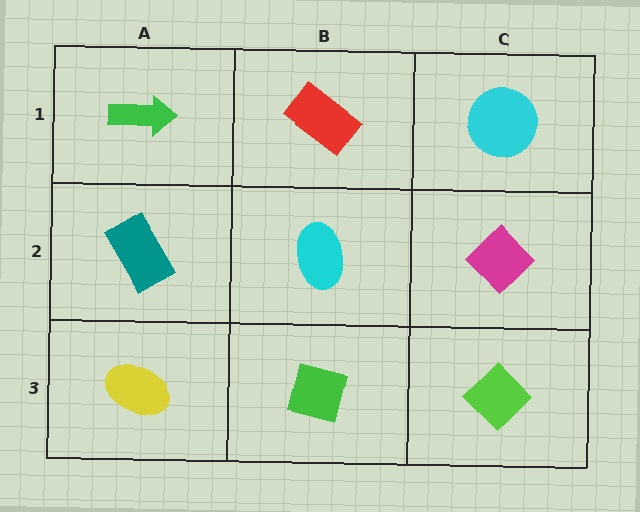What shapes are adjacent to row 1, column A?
A teal rectangle (row 2, column A), a red rectangle (row 1, column B).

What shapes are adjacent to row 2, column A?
A green arrow (row 1, column A), a yellow ellipse (row 3, column A), a cyan ellipse (row 2, column B).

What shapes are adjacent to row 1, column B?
A cyan ellipse (row 2, column B), a green arrow (row 1, column A), a cyan circle (row 1, column C).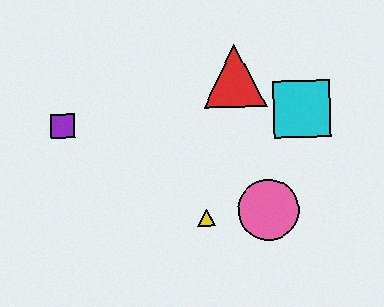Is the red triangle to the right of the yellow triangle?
Yes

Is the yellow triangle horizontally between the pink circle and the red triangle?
No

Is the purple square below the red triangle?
Yes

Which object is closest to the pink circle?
The yellow triangle is closest to the pink circle.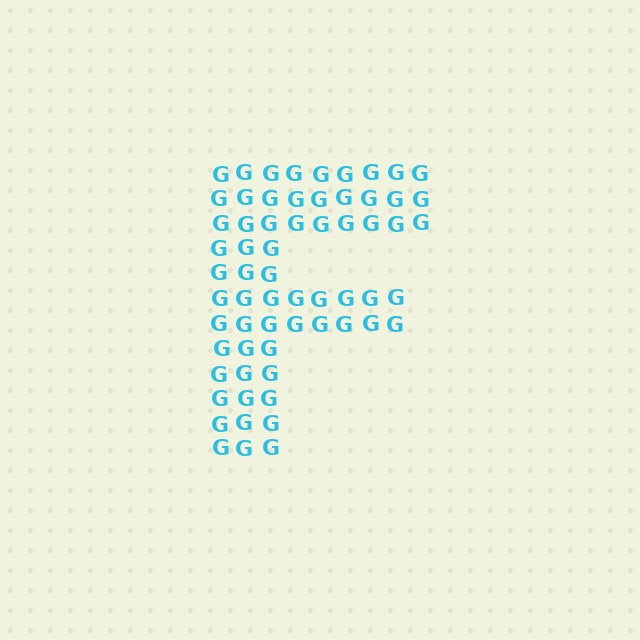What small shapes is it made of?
It is made of small letter G's.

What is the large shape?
The large shape is the letter F.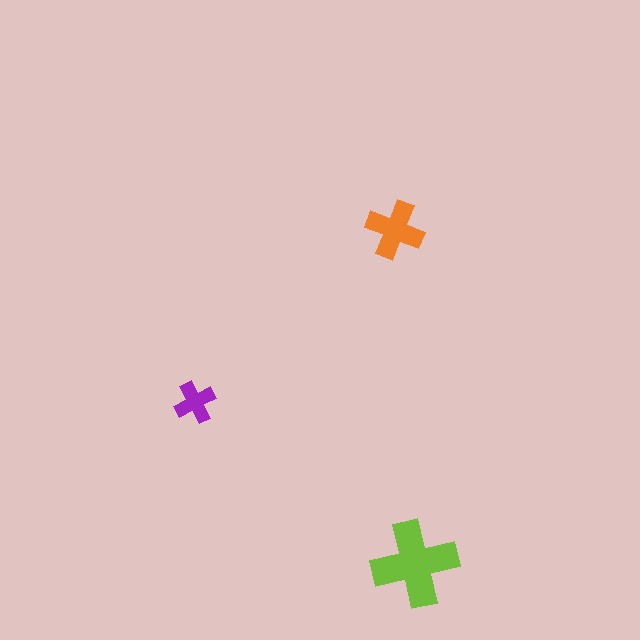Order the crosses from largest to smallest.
the lime one, the orange one, the purple one.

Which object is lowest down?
The lime cross is bottommost.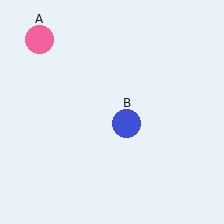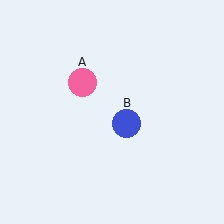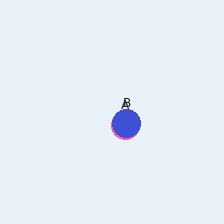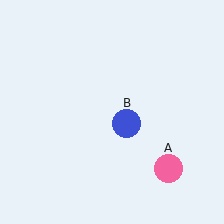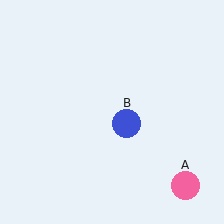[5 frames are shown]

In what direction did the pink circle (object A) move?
The pink circle (object A) moved down and to the right.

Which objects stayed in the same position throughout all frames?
Blue circle (object B) remained stationary.